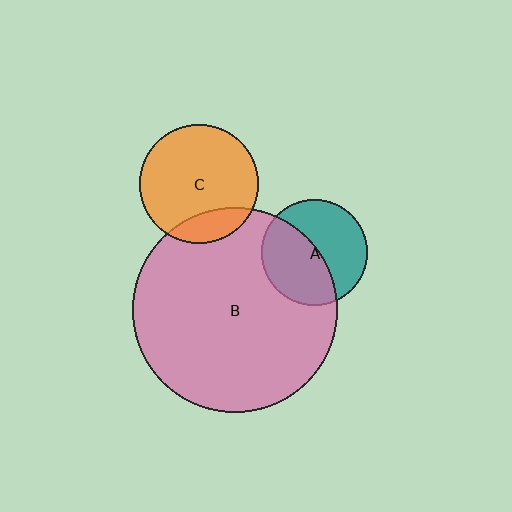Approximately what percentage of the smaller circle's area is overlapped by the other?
Approximately 15%.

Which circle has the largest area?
Circle B (pink).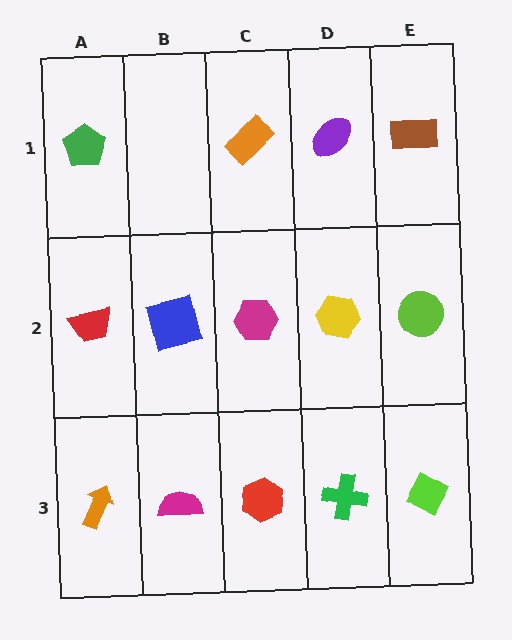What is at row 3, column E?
A lime diamond.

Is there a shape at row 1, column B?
No, that cell is empty.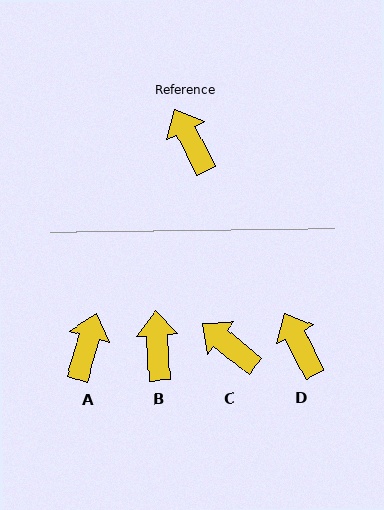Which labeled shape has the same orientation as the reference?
D.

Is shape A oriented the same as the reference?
No, it is off by about 43 degrees.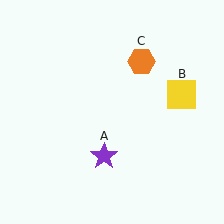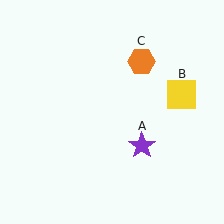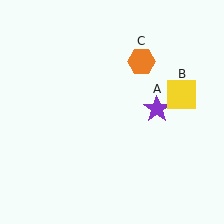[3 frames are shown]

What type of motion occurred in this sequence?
The purple star (object A) rotated counterclockwise around the center of the scene.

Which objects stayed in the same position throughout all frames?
Yellow square (object B) and orange hexagon (object C) remained stationary.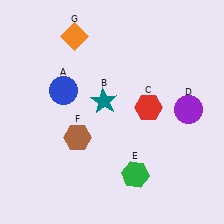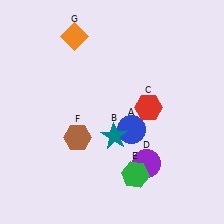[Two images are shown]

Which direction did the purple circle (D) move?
The purple circle (D) moved down.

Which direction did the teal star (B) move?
The teal star (B) moved down.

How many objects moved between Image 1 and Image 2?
3 objects moved between the two images.